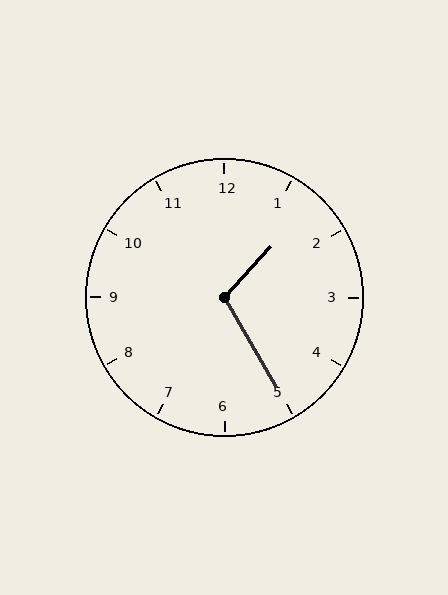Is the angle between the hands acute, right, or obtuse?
It is obtuse.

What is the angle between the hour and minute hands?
Approximately 108 degrees.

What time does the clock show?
1:25.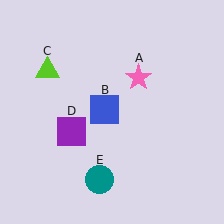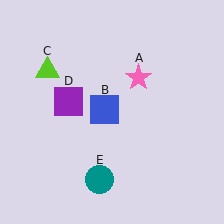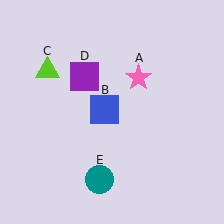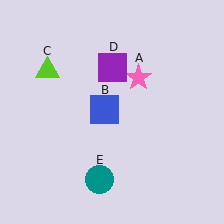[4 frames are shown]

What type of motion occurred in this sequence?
The purple square (object D) rotated clockwise around the center of the scene.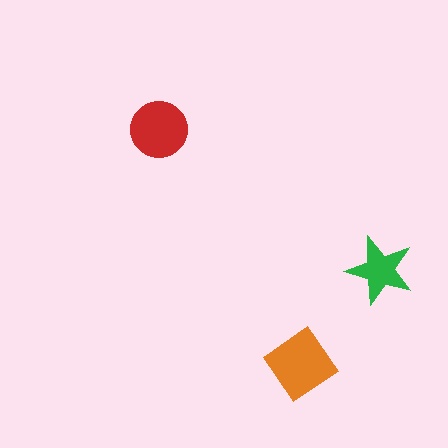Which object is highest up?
The red circle is topmost.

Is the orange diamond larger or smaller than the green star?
Larger.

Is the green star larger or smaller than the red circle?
Smaller.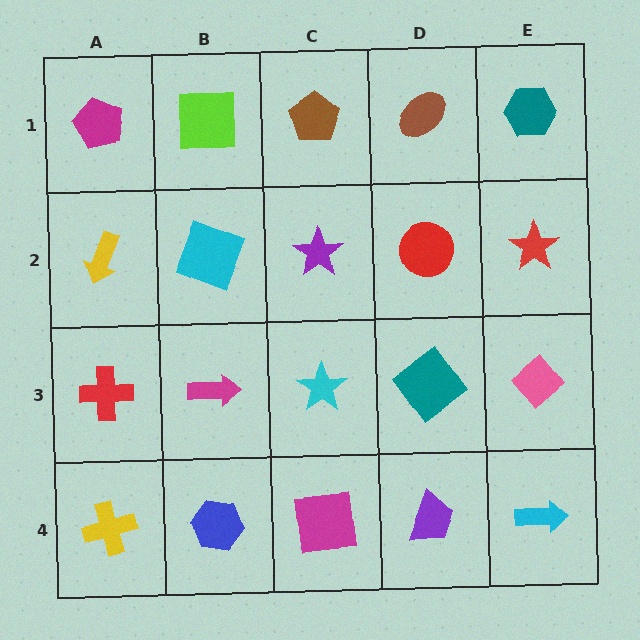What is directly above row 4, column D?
A teal diamond.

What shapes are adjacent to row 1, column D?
A red circle (row 2, column D), a brown pentagon (row 1, column C), a teal hexagon (row 1, column E).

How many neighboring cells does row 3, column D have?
4.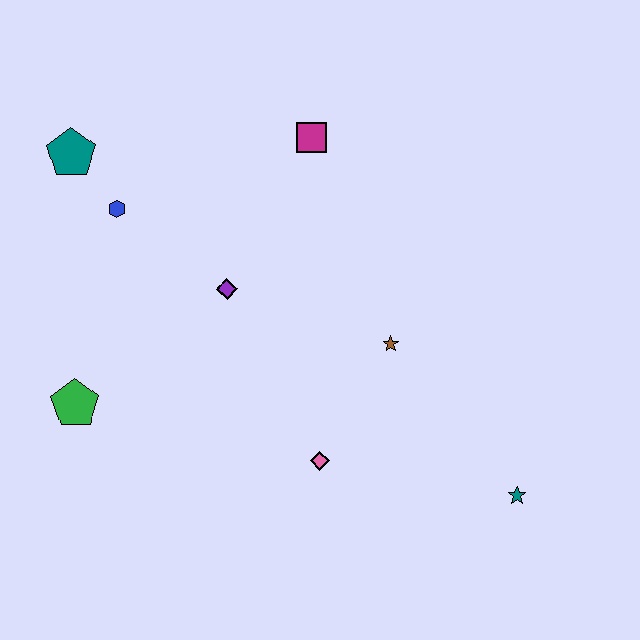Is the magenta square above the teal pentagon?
Yes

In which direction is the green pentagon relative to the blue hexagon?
The green pentagon is below the blue hexagon.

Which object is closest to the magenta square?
The purple diamond is closest to the magenta square.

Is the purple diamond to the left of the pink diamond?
Yes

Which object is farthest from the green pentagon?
The teal star is farthest from the green pentagon.